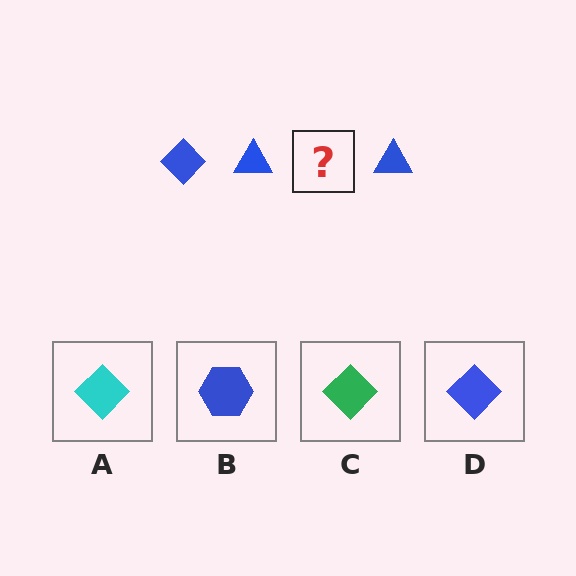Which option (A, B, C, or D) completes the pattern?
D.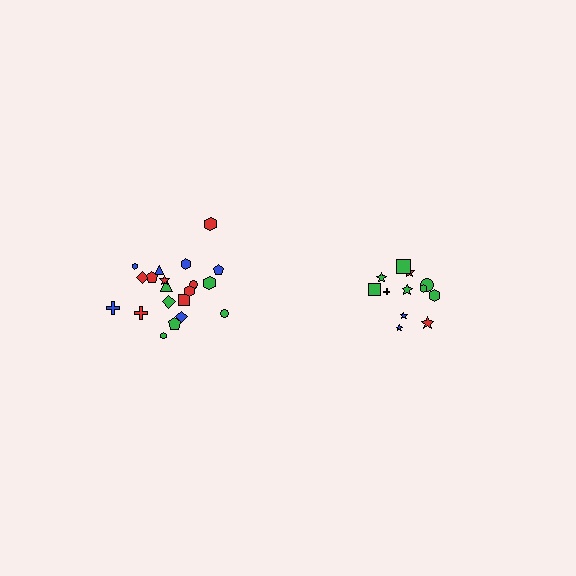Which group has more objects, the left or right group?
The left group.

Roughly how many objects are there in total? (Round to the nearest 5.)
Roughly 35 objects in total.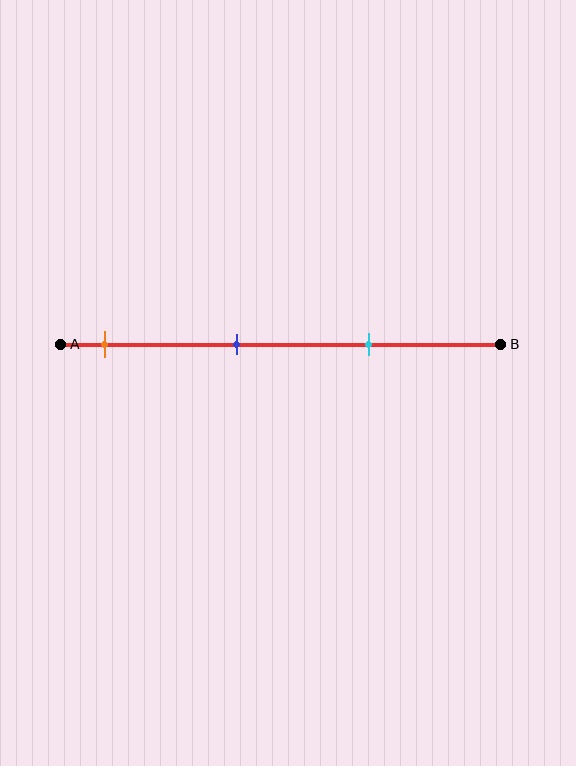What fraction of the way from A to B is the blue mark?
The blue mark is approximately 40% (0.4) of the way from A to B.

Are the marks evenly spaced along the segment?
Yes, the marks are approximately evenly spaced.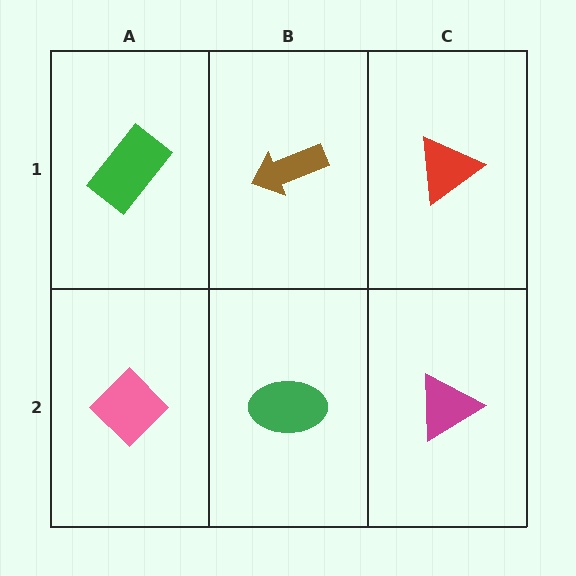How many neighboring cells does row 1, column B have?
3.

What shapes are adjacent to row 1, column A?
A pink diamond (row 2, column A), a brown arrow (row 1, column B).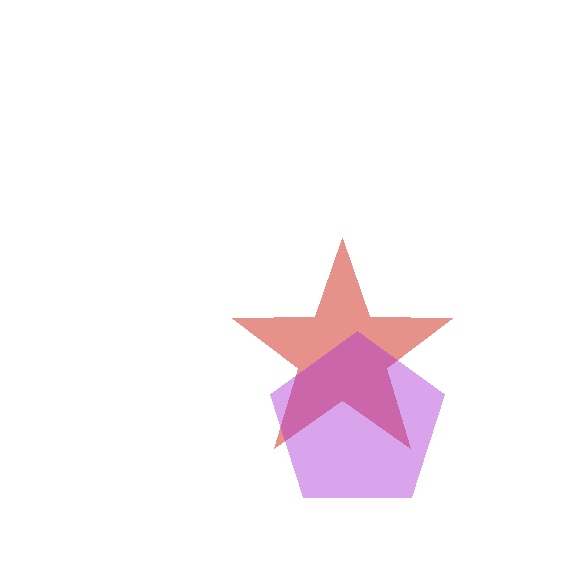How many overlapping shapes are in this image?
There are 2 overlapping shapes in the image.